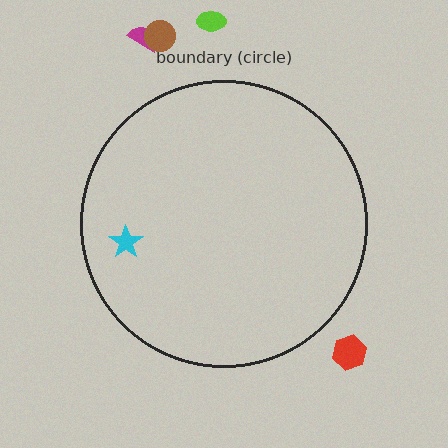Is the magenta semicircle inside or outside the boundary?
Outside.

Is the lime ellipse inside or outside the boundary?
Outside.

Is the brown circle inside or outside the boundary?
Outside.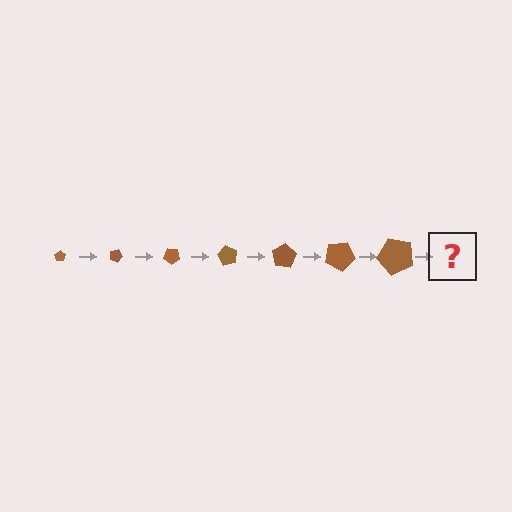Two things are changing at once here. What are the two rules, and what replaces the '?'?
The two rules are that the pentagon grows larger each step and it rotates 20 degrees each step. The '?' should be a pentagon, larger than the previous one and rotated 140 degrees from the start.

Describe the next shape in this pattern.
It should be a pentagon, larger than the previous one and rotated 140 degrees from the start.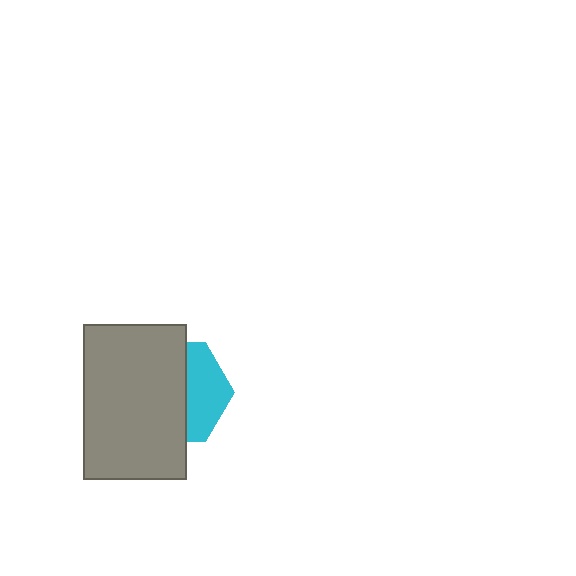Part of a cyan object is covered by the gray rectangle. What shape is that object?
It is a hexagon.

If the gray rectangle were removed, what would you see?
You would see the complete cyan hexagon.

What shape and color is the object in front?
The object in front is a gray rectangle.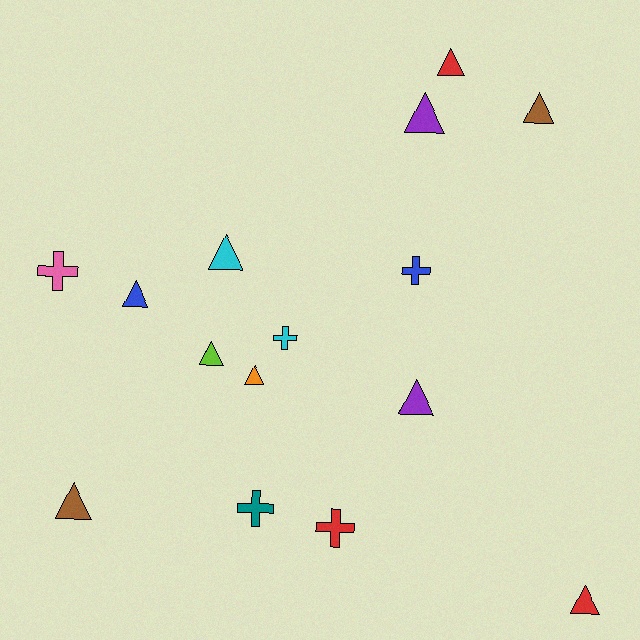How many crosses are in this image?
There are 5 crosses.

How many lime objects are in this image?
There is 1 lime object.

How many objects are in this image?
There are 15 objects.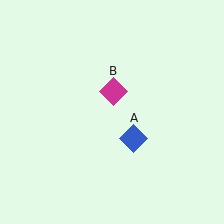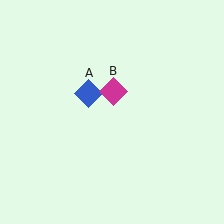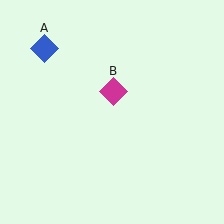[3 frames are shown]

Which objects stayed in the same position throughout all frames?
Magenta diamond (object B) remained stationary.